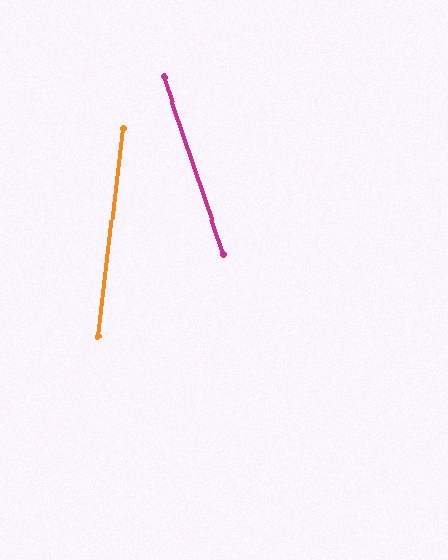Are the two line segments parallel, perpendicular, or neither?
Neither parallel nor perpendicular — they differ by about 26°.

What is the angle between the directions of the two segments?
Approximately 26 degrees.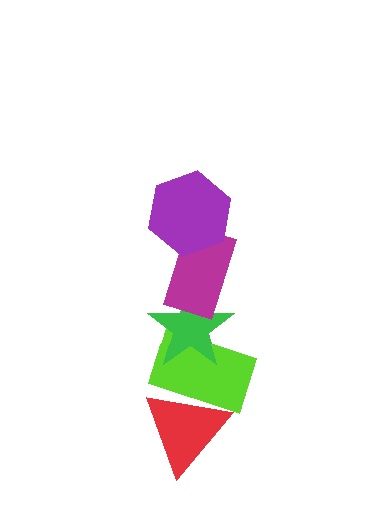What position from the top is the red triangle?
The red triangle is 5th from the top.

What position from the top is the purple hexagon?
The purple hexagon is 1st from the top.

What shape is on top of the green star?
The magenta rectangle is on top of the green star.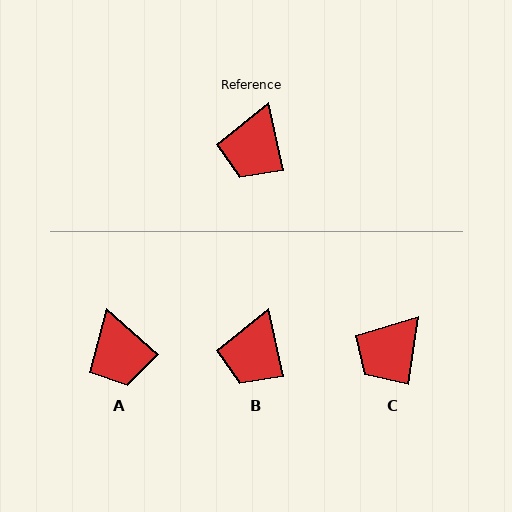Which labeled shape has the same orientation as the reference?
B.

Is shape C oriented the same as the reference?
No, it is off by about 22 degrees.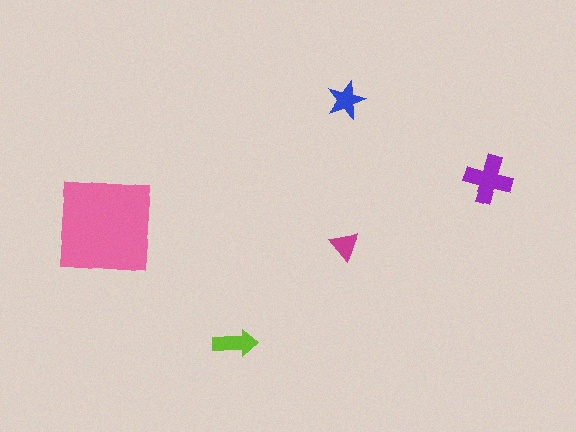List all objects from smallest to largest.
The magenta triangle, the blue star, the lime arrow, the purple cross, the pink square.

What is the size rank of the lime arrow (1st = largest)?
3rd.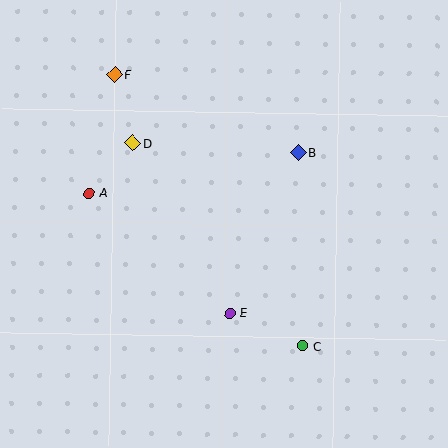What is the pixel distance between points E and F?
The distance between E and F is 265 pixels.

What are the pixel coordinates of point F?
Point F is at (115, 75).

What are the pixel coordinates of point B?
Point B is at (298, 153).